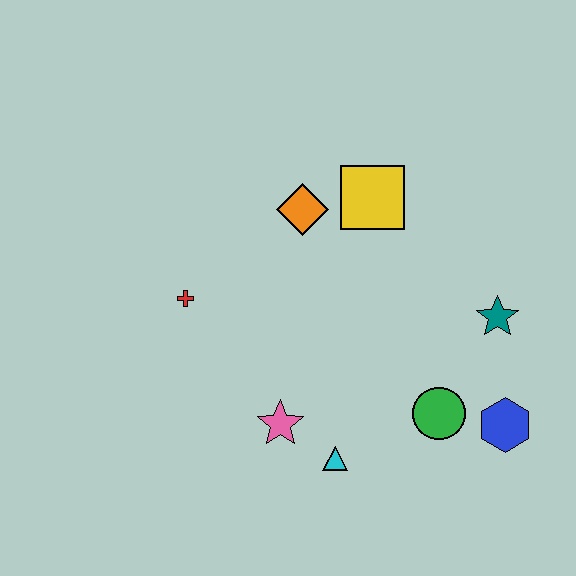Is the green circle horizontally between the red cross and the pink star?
No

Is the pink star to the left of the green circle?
Yes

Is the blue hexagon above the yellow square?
No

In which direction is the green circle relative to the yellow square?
The green circle is below the yellow square.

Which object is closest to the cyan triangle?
The pink star is closest to the cyan triangle.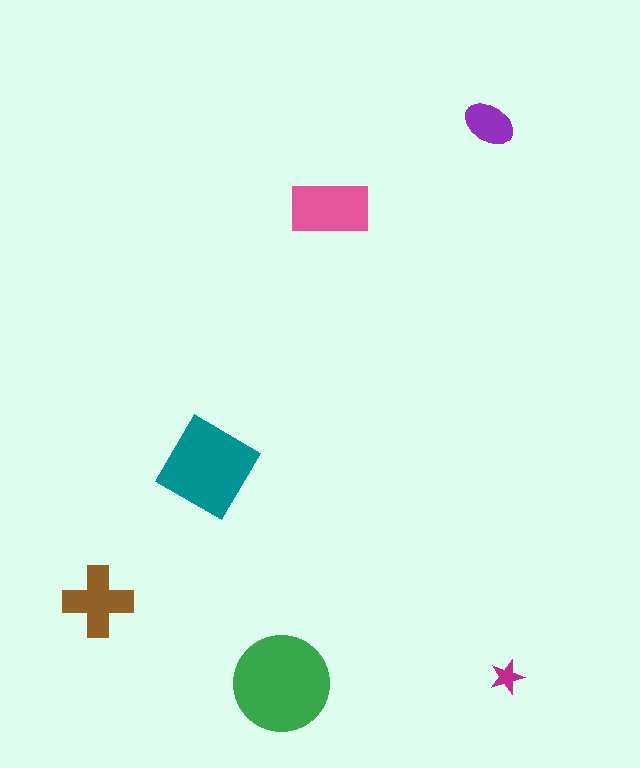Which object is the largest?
The green circle.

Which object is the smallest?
The magenta star.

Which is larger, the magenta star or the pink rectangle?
The pink rectangle.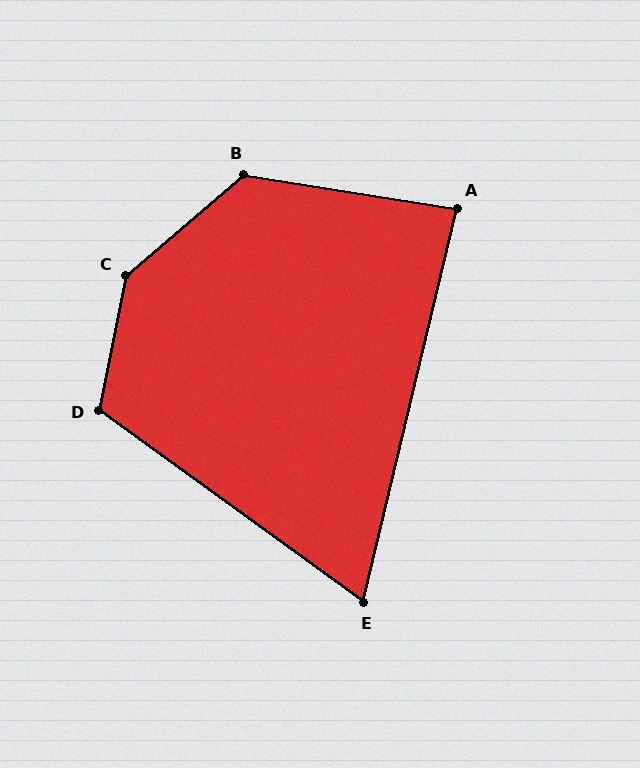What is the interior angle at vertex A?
Approximately 86 degrees (approximately right).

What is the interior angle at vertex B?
Approximately 131 degrees (obtuse).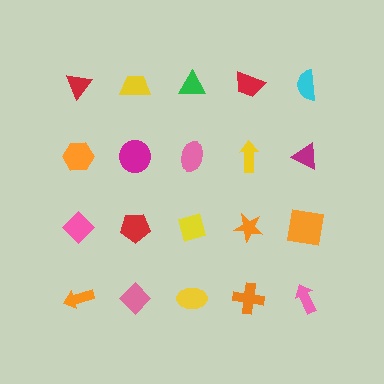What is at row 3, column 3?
A yellow diamond.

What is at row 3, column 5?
An orange square.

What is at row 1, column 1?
A red triangle.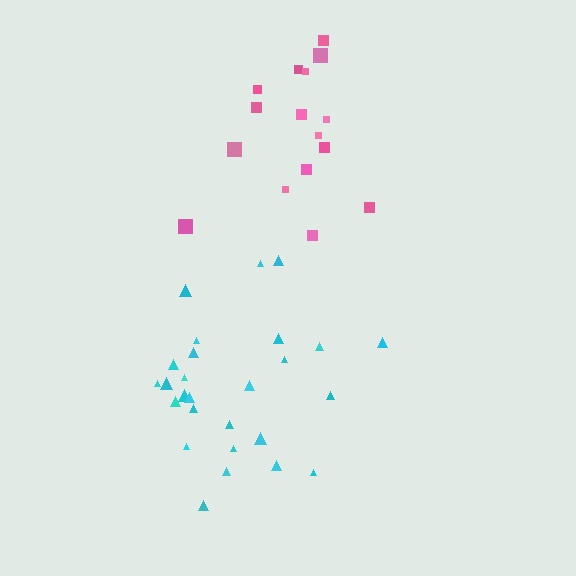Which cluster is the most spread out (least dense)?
Pink.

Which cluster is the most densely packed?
Cyan.